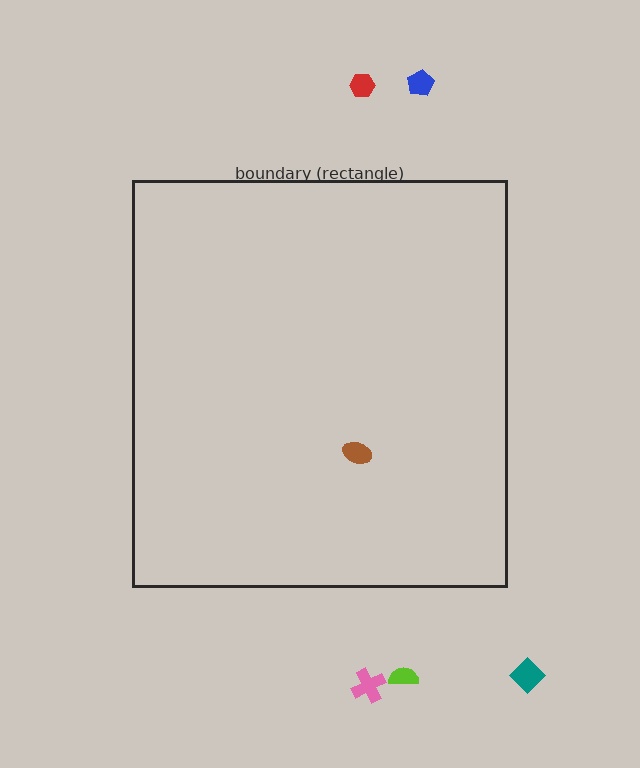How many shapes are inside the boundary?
1 inside, 5 outside.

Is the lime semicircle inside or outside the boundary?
Outside.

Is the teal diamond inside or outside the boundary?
Outside.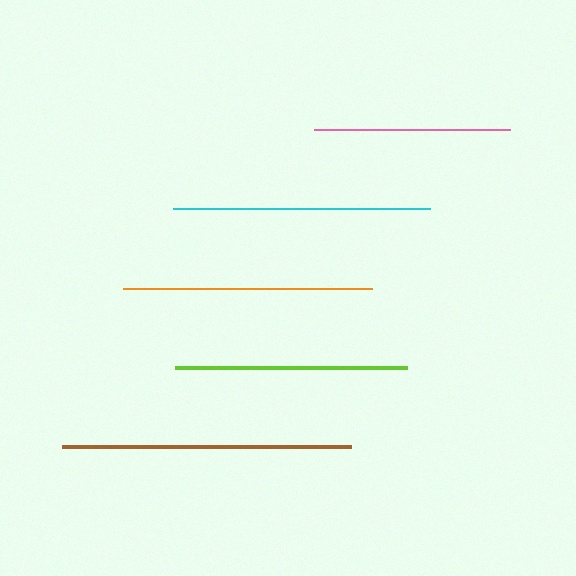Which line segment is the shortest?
The pink line is the shortest at approximately 196 pixels.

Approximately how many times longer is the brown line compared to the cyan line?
The brown line is approximately 1.1 times the length of the cyan line.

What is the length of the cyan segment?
The cyan segment is approximately 258 pixels long.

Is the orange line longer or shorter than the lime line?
The orange line is longer than the lime line.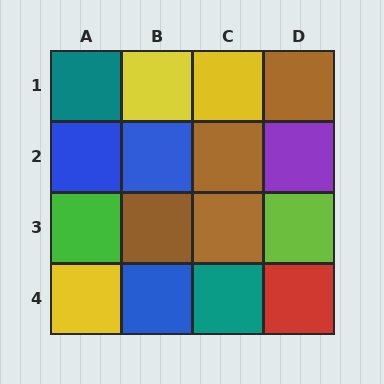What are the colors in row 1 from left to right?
Teal, yellow, yellow, brown.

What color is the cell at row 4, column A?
Yellow.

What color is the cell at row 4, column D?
Red.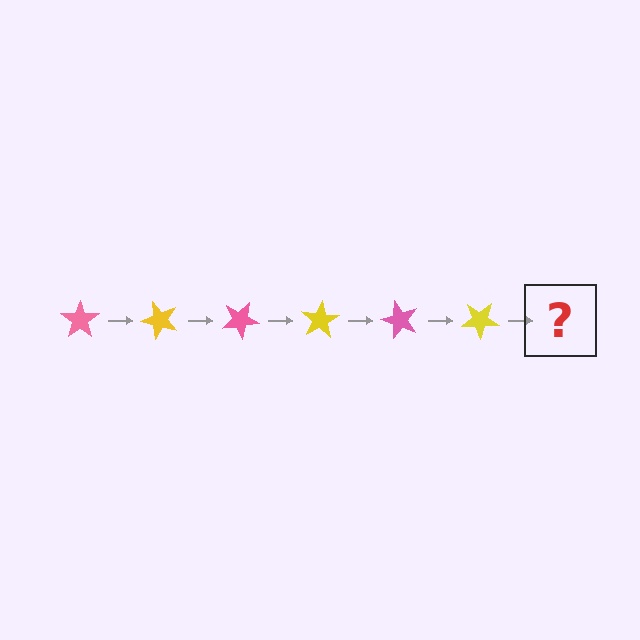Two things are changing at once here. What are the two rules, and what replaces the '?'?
The two rules are that it rotates 50 degrees each step and the color cycles through pink and yellow. The '?' should be a pink star, rotated 300 degrees from the start.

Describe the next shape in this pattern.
It should be a pink star, rotated 300 degrees from the start.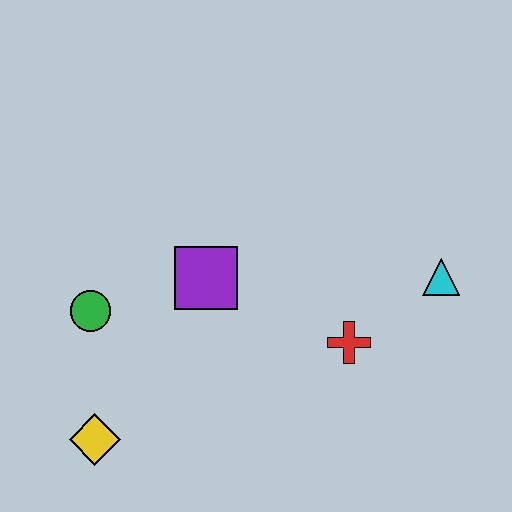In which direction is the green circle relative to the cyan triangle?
The green circle is to the left of the cyan triangle.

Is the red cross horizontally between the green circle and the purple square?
No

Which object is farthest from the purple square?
The cyan triangle is farthest from the purple square.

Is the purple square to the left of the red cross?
Yes